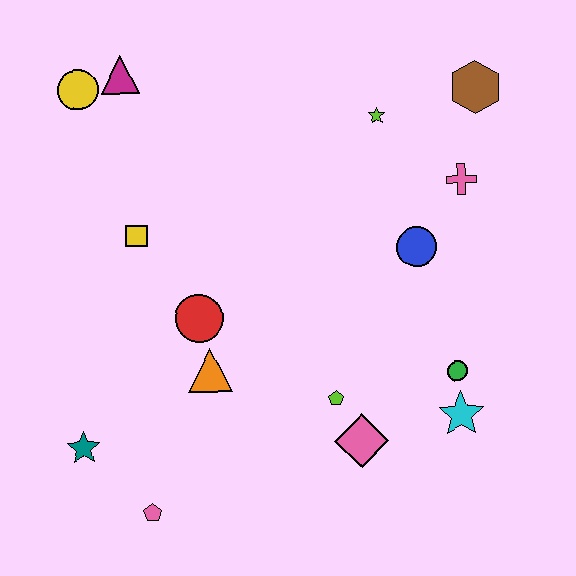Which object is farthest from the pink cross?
The teal star is farthest from the pink cross.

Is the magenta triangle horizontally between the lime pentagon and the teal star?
Yes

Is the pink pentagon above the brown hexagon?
No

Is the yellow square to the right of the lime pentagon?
No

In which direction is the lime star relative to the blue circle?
The lime star is above the blue circle.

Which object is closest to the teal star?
The pink pentagon is closest to the teal star.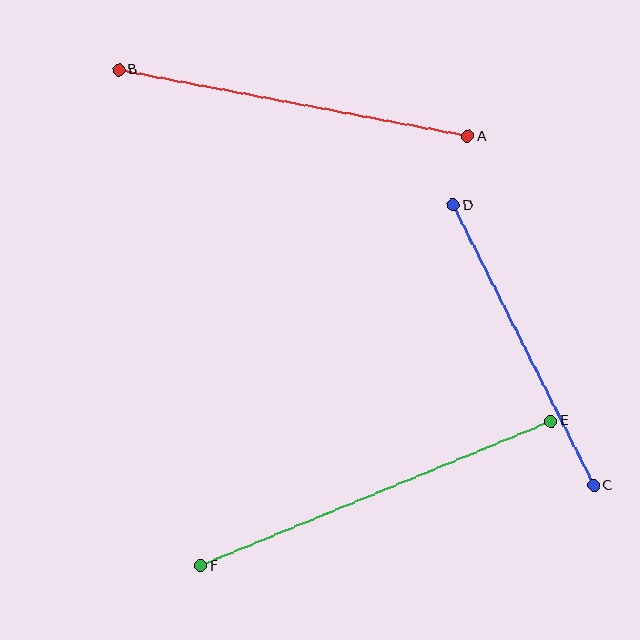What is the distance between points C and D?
The distance is approximately 314 pixels.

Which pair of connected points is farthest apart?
Points E and F are farthest apart.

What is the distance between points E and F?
The distance is approximately 379 pixels.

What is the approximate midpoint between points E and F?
The midpoint is at approximately (376, 494) pixels.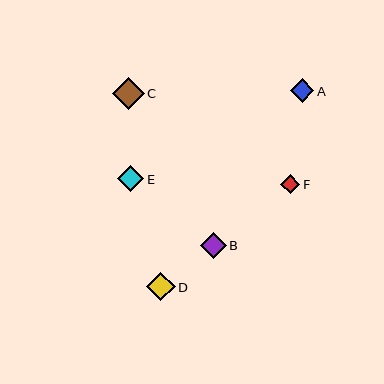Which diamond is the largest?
Diamond C is the largest with a size of approximately 32 pixels.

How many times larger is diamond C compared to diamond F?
Diamond C is approximately 1.6 times the size of diamond F.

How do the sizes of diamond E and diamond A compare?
Diamond E and diamond A are approximately the same size.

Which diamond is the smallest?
Diamond F is the smallest with a size of approximately 19 pixels.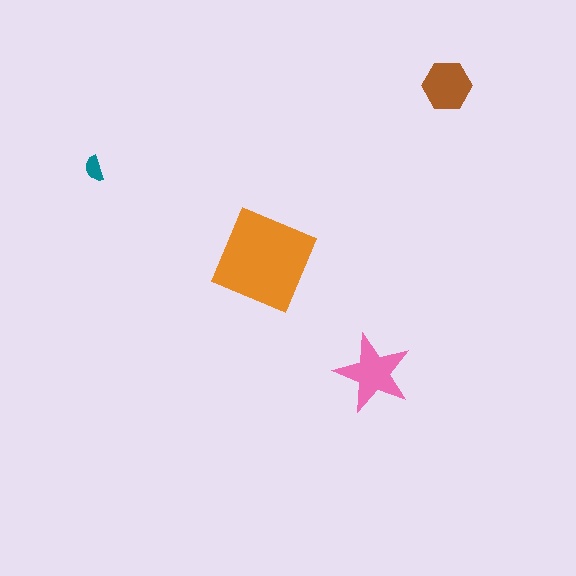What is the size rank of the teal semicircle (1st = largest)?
4th.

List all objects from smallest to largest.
The teal semicircle, the brown hexagon, the pink star, the orange square.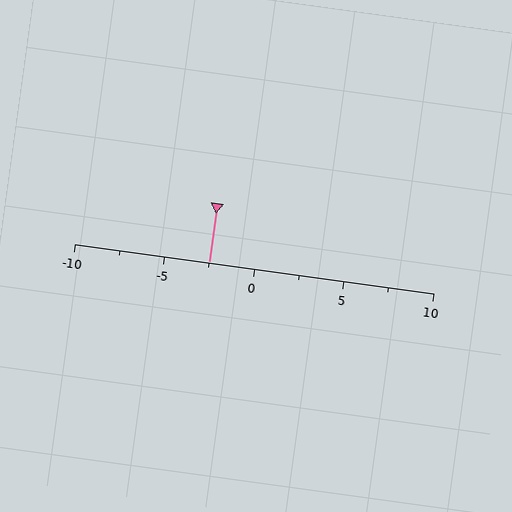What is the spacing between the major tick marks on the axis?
The major ticks are spaced 5 apart.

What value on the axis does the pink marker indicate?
The marker indicates approximately -2.5.